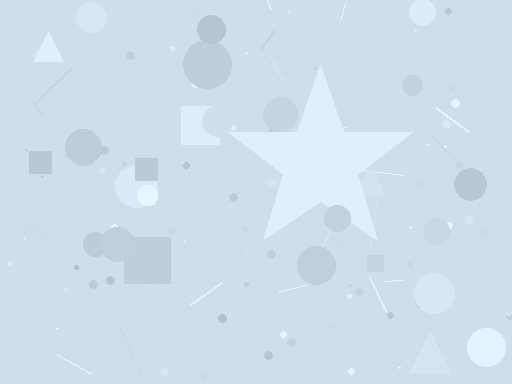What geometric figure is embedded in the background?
A star is embedded in the background.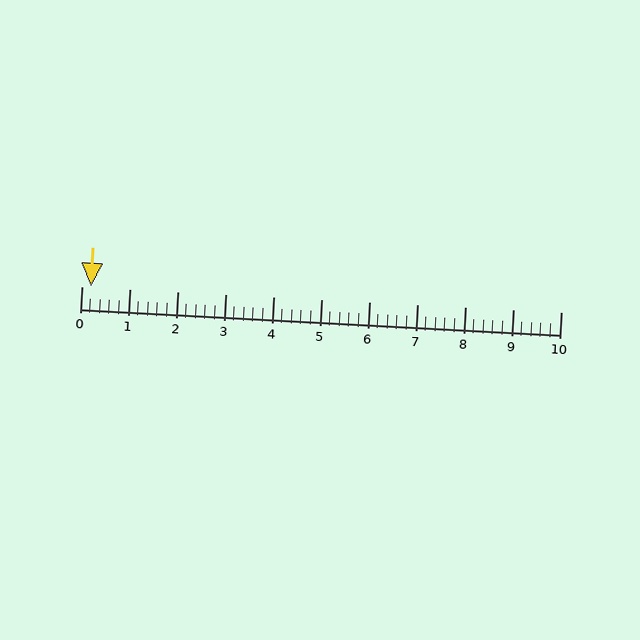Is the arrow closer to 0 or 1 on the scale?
The arrow is closer to 0.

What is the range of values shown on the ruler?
The ruler shows values from 0 to 10.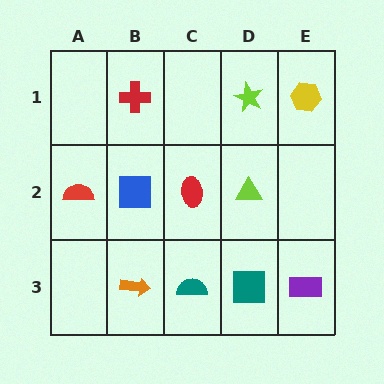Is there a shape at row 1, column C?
No, that cell is empty.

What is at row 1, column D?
A lime star.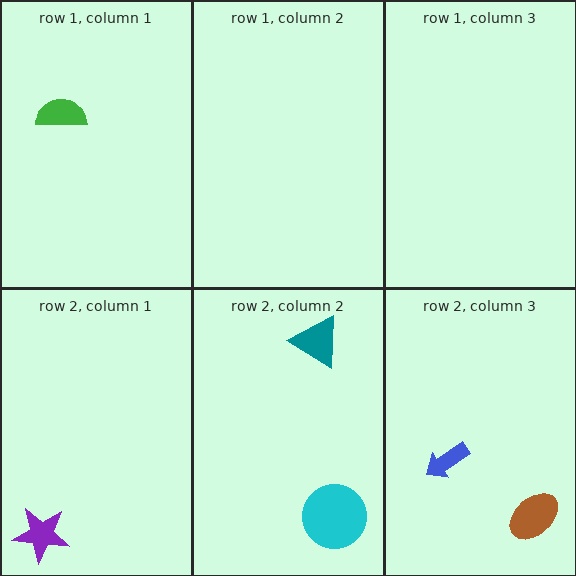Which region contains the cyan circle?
The row 2, column 2 region.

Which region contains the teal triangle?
The row 2, column 2 region.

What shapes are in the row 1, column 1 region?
The green semicircle.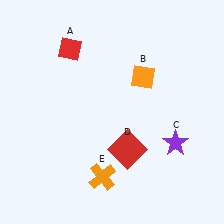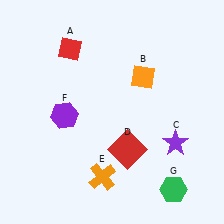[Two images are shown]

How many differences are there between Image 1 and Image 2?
There are 2 differences between the two images.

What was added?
A purple hexagon (F), a green hexagon (G) were added in Image 2.